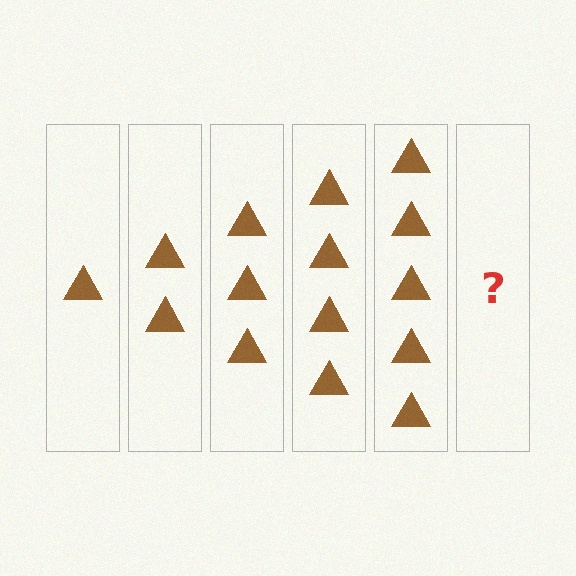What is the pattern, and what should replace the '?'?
The pattern is that each step adds one more triangle. The '?' should be 6 triangles.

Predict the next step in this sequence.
The next step is 6 triangles.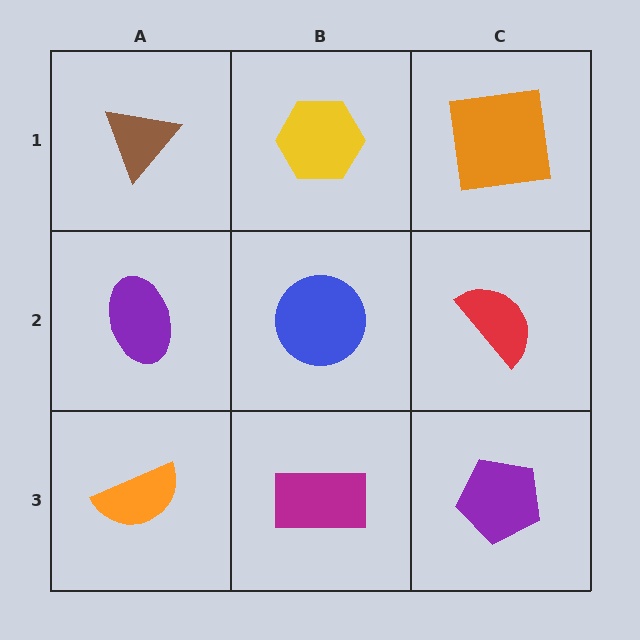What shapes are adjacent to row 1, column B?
A blue circle (row 2, column B), a brown triangle (row 1, column A), an orange square (row 1, column C).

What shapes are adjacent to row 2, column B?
A yellow hexagon (row 1, column B), a magenta rectangle (row 3, column B), a purple ellipse (row 2, column A), a red semicircle (row 2, column C).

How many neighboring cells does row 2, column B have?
4.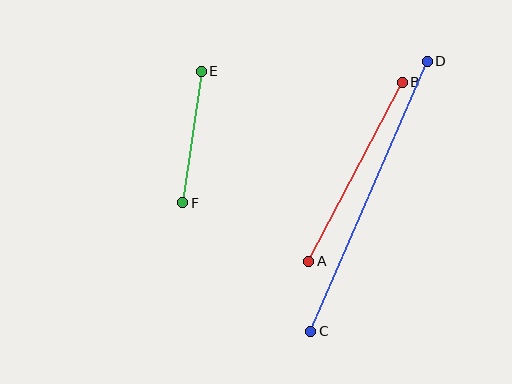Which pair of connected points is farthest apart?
Points C and D are farthest apart.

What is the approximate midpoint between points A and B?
The midpoint is at approximately (356, 172) pixels.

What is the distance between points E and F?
The distance is approximately 133 pixels.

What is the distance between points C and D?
The distance is approximately 294 pixels.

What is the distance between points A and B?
The distance is approximately 202 pixels.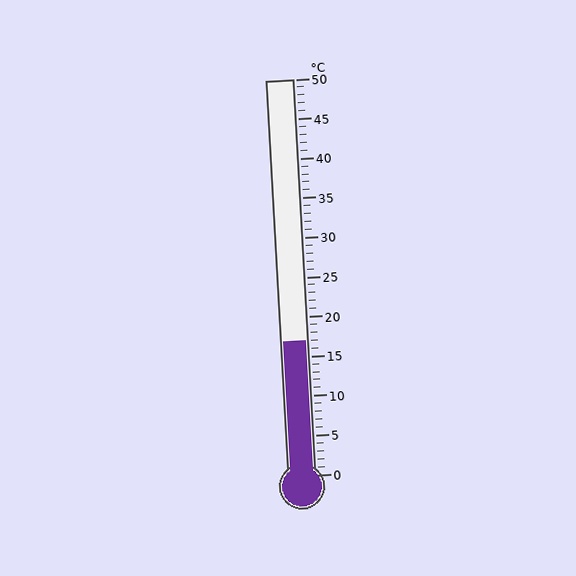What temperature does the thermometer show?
The thermometer shows approximately 17°C.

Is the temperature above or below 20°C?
The temperature is below 20°C.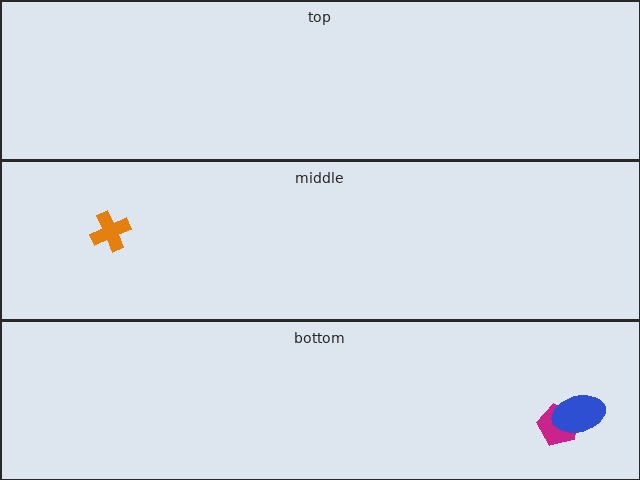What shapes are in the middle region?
The orange cross.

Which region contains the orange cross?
The middle region.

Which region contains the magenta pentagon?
The bottom region.